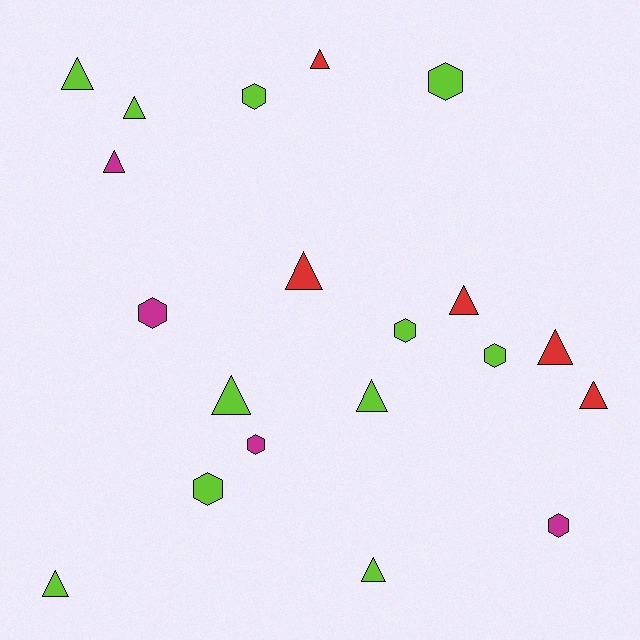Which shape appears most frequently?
Triangle, with 12 objects.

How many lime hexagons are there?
There are 5 lime hexagons.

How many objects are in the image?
There are 20 objects.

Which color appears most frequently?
Lime, with 11 objects.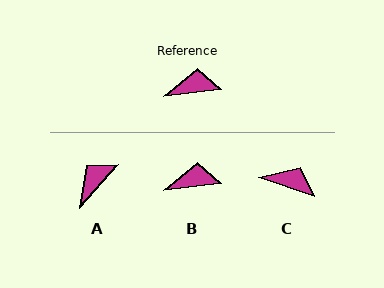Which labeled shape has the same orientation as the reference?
B.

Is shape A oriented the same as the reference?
No, it is off by about 43 degrees.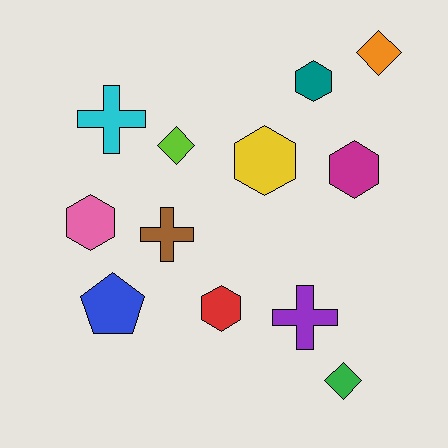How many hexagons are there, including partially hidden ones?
There are 5 hexagons.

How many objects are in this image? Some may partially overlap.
There are 12 objects.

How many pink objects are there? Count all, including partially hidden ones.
There is 1 pink object.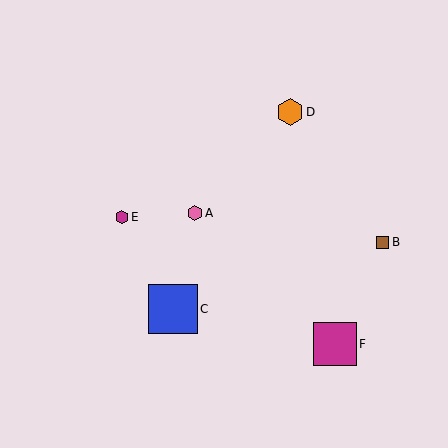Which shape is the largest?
The blue square (labeled C) is the largest.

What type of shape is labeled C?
Shape C is a blue square.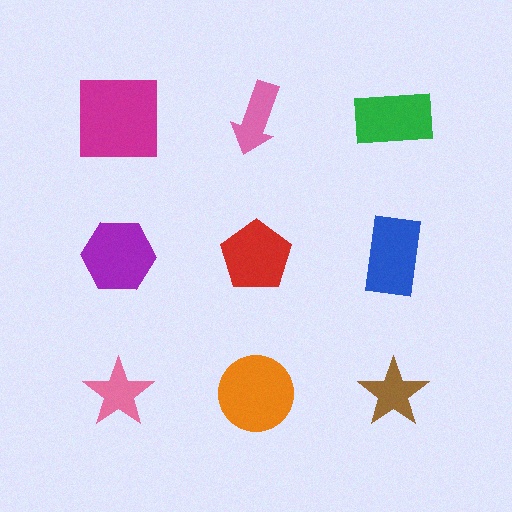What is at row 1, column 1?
A magenta square.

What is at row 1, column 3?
A green rectangle.